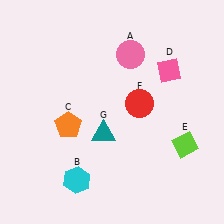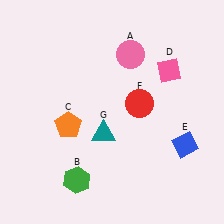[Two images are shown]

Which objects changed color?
B changed from cyan to green. E changed from lime to blue.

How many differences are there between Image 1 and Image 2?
There are 2 differences between the two images.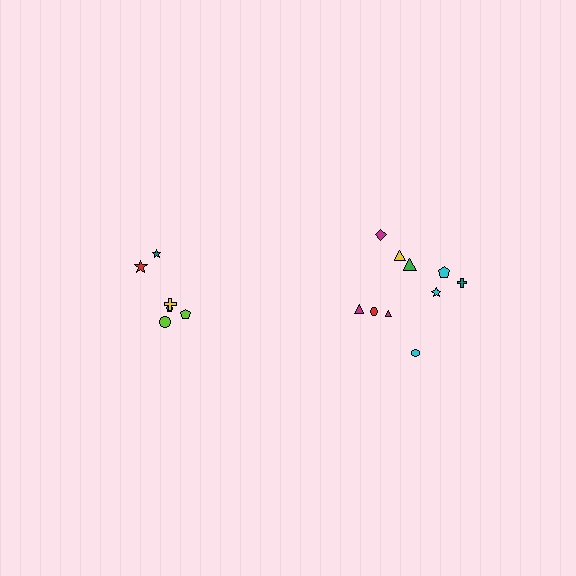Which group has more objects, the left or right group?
The right group.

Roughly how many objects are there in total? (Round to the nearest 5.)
Roughly 15 objects in total.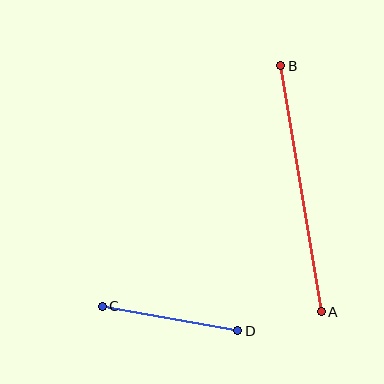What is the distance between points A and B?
The distance is approximately 249 pixels.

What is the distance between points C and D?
The distance is approximately 138 pixels.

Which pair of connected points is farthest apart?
Points A and B are farthest apart.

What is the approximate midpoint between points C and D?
The midpoint is at approximately (170, 318) pixels.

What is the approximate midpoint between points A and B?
The midpoint is at approximately (301, 189) pixels.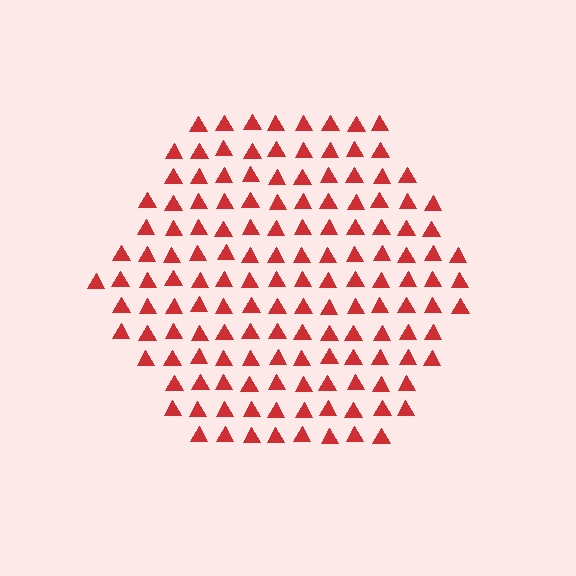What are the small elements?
The small elements are triangles.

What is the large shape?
The large shape is a hexagon.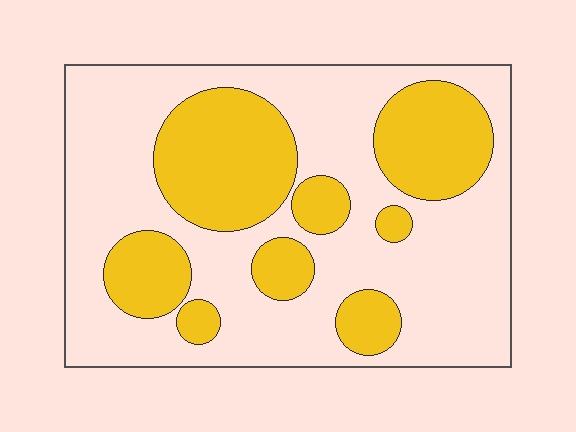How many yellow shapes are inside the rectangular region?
8.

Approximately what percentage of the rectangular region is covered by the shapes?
Approximately 35%.